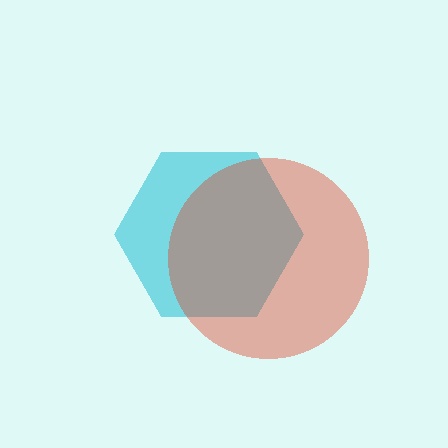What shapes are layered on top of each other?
The layered shapes are: a cyan hexagon, a red circle.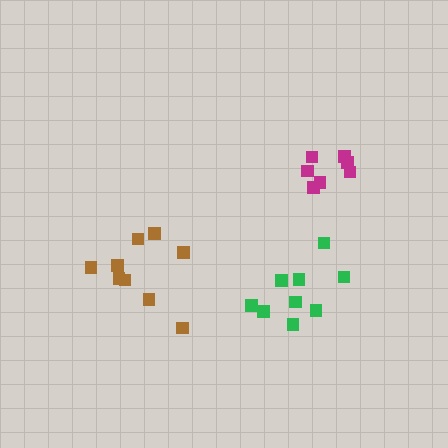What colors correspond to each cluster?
The clusters are colored: green, brown, magenta.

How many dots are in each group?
Group 1: 9 dots, Group 2: 9 dots, Group 3: 7 dots (25 total).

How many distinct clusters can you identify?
There are 3 distinct clusters.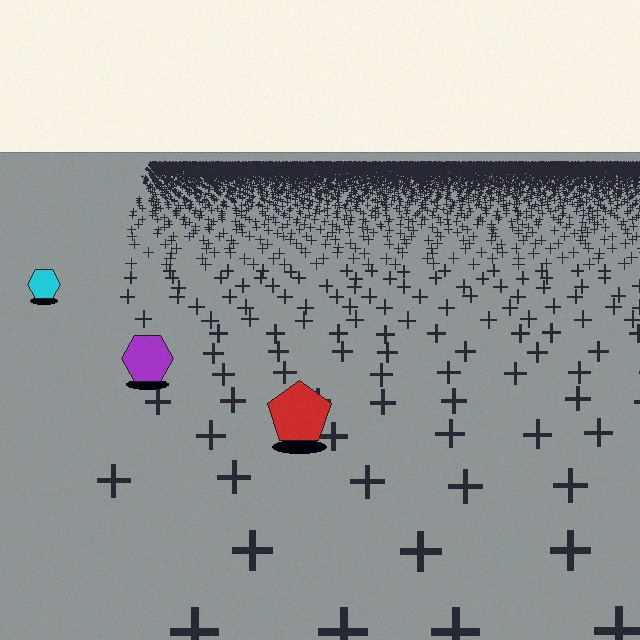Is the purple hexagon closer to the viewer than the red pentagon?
No. The red pentagon is closer — you can tell from the texture gradient: the ground texture is coarser near it.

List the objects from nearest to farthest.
From nearest to farthest: the red pentagon, the purple hexagon, the cyan hexagon.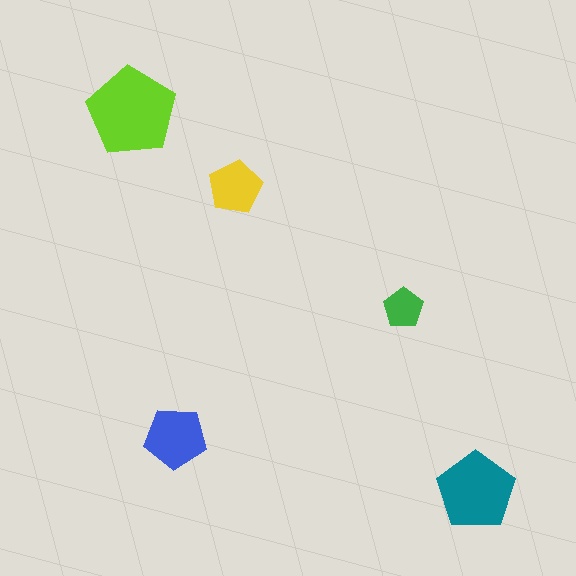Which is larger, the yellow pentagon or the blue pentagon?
The blue one.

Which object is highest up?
The lime pentagon is topmost.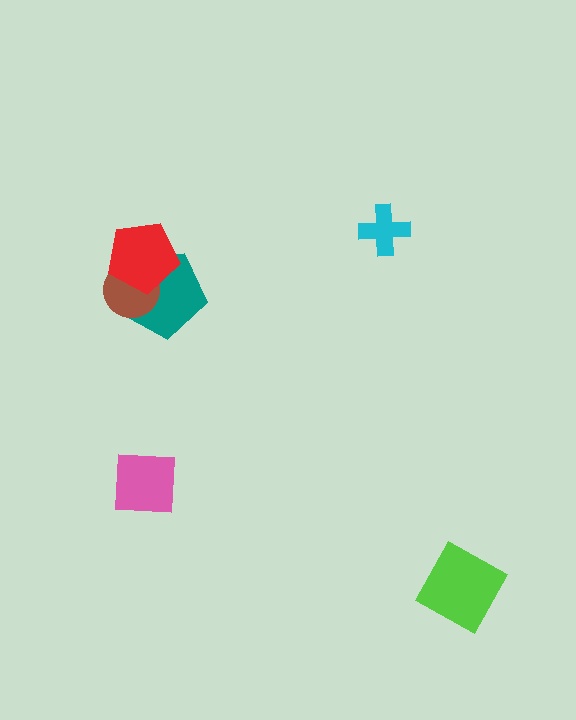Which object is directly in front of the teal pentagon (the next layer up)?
The brown circle is directly in front of the teal pentagon.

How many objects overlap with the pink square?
0 objects overlap with the pink square.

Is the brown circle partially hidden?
Yes, it is partially covered by another shape.